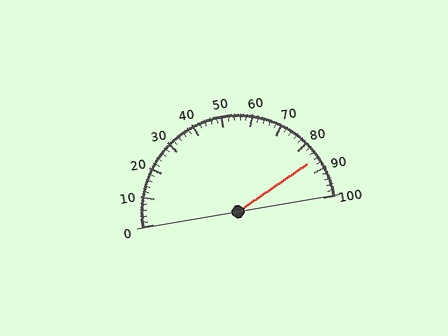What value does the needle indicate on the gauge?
The needle indicates approximately 86.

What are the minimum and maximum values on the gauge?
The gauge ranges from 0 to 100.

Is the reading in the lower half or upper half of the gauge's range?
The reading is in the upper half of the range (0 to 100).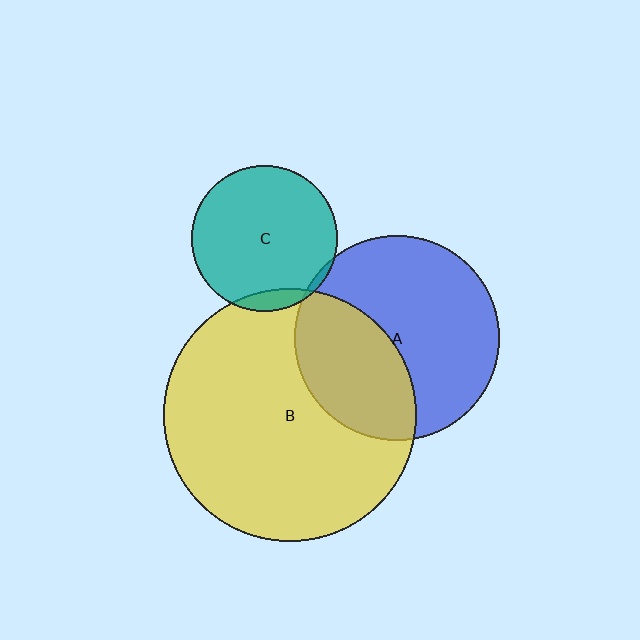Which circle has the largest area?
Circle B (yellow).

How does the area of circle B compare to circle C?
Approximately 3.0 times.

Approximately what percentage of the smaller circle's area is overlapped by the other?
Approximately 40%.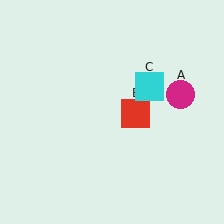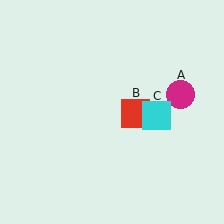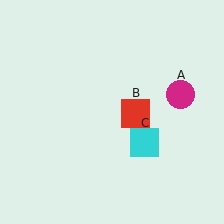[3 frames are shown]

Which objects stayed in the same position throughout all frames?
Magenta circle (object A) and red square (object B) remained stationary.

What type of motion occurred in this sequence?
The cyan square (object C) rotated clockwise around the center of the scene.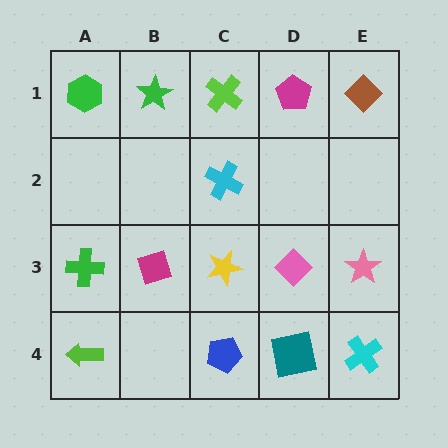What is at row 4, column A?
A lime arrow.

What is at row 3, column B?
A magenta diamond.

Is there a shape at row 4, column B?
No, that cell is empty.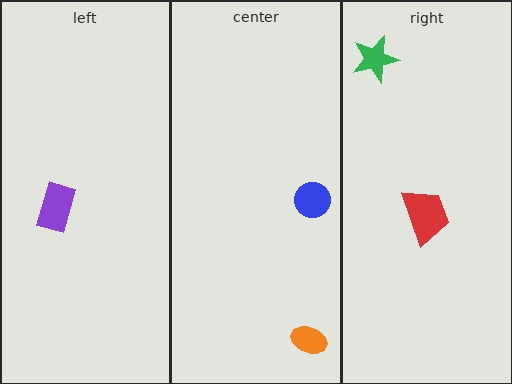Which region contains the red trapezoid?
The right region.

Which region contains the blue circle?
The center region.